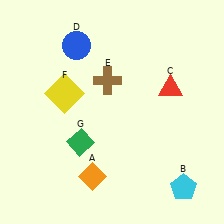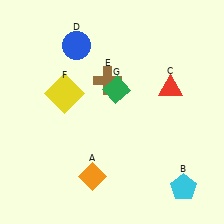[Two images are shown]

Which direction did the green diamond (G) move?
The green diamond (G) moved up.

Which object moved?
The green diamond (G) moved up.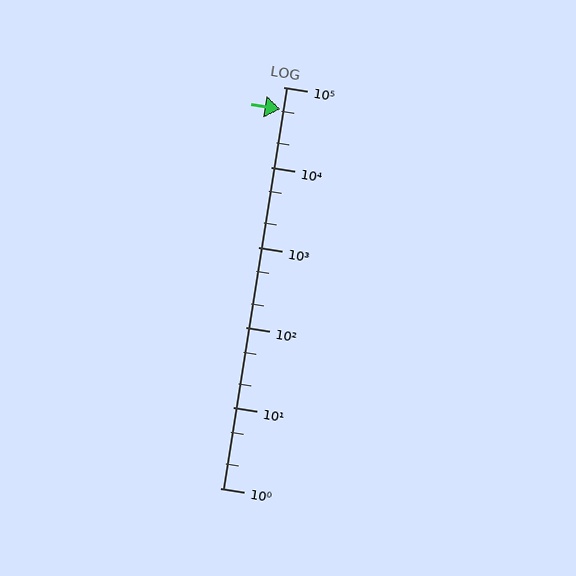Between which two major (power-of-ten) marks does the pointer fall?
The pointer is between 10000 and 100000.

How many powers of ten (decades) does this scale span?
The scale spans 5 decades, from 1 to 100000.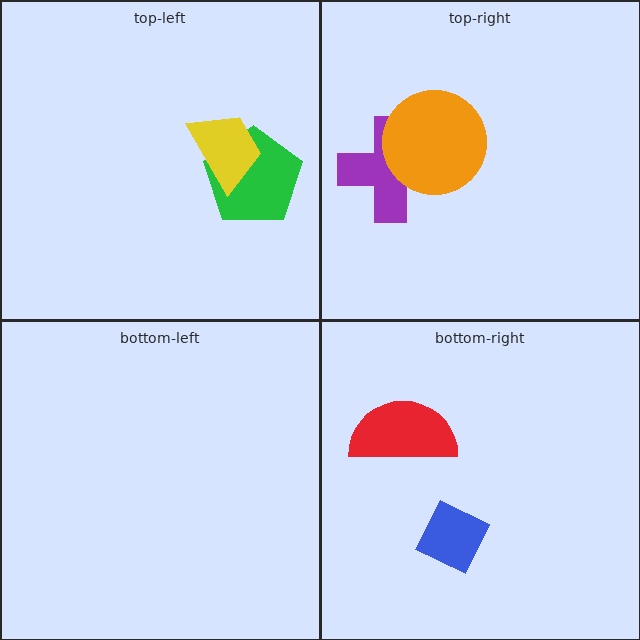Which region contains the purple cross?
The top-right region.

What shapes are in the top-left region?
The green pentagon, the yellow trapezoid.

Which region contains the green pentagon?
The top-left region.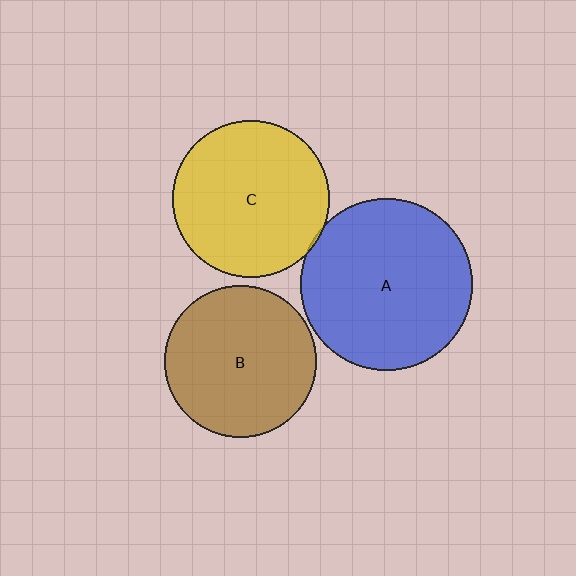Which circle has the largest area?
Circle A (blue).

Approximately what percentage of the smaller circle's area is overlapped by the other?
Approximately 5%.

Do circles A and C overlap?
Yes.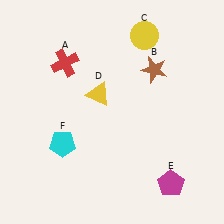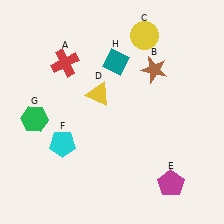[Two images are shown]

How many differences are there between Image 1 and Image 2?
There are 2 differences between the two images.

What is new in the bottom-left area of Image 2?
A green hexagon (G) was added in the bottom-left area of Image 2.